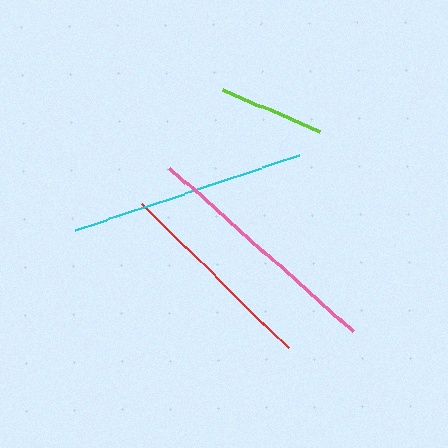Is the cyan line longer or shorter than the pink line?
The pink line is longer than the cyan line.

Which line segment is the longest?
The pink line is the longest at approximately 246 pixels.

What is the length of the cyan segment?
The cyan segment is approximately 237 pixels long.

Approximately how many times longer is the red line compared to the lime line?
The red line is approximately 2.0 times the length of the lime line.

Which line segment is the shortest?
The lime line is the shortest at approximately 104 pixels.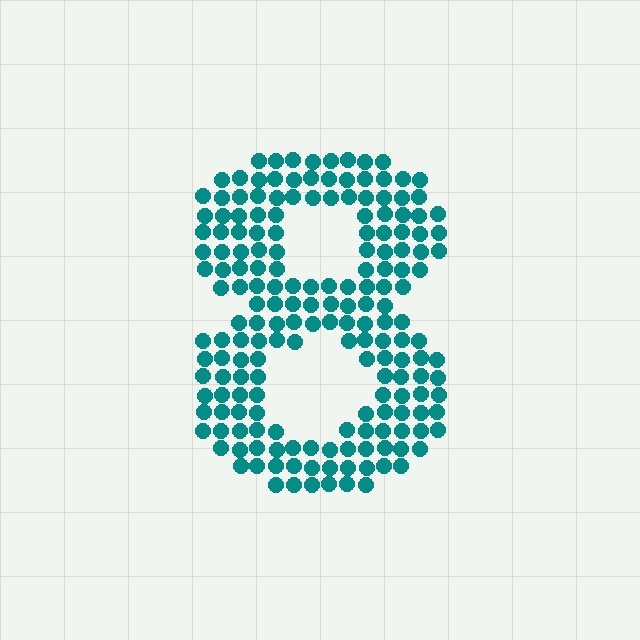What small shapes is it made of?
It is made of small circles.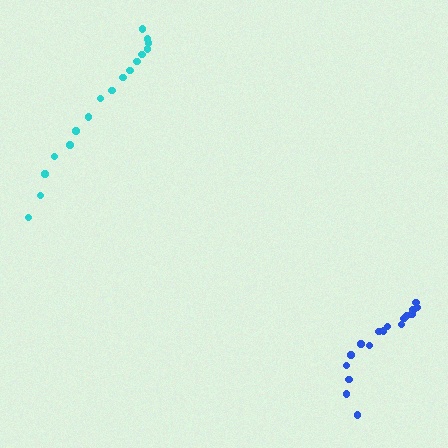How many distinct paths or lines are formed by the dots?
There are 2 distinct paths.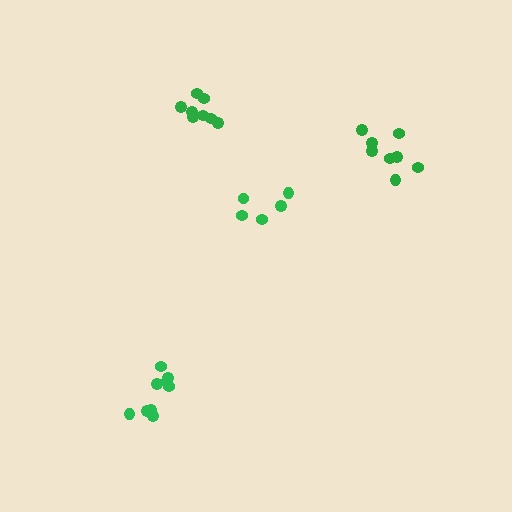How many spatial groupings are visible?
There are 4 spatial groupings.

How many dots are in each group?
Group 1: 5 dots, Group 2: 9 dots, Group 3: 8 dots, Group 4: 8 dots (30 total).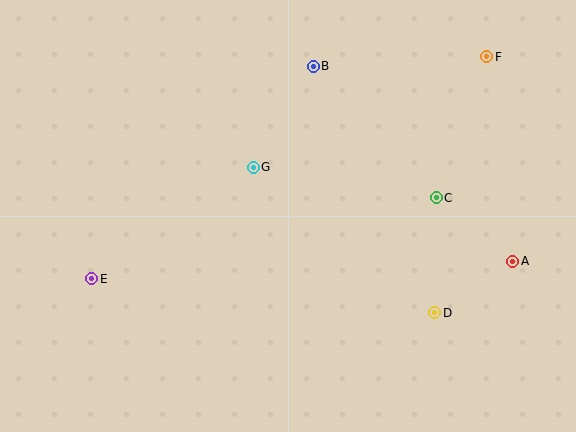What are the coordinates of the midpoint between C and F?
The midpoint between C and F is at (461, 127).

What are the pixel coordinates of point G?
Point G is at (253, 167).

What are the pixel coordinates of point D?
Point D is at (435, 313).